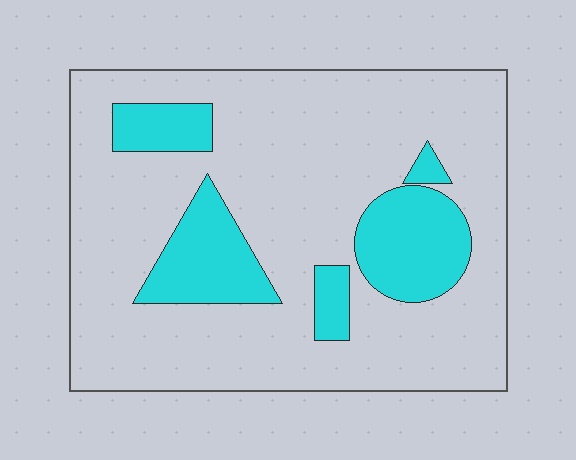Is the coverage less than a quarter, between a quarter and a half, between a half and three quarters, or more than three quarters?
Less than a quarter.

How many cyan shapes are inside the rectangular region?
5.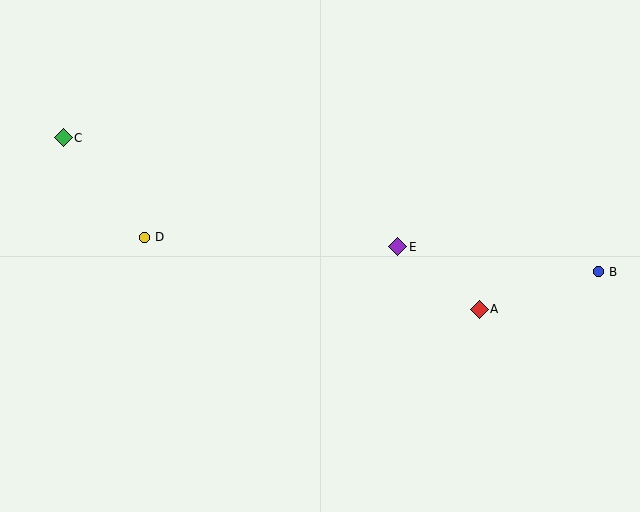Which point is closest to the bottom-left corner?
Point D is closest to the bottom-left corner.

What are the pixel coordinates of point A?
Point A is at (479, 309).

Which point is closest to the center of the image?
Point E at (398, 247) is closest to the center.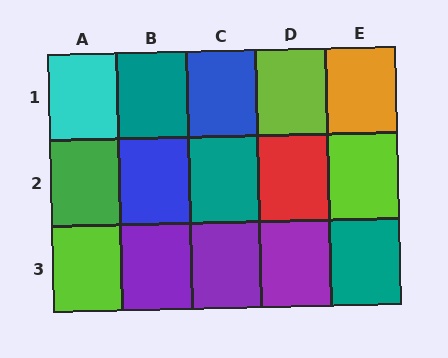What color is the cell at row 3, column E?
Teal.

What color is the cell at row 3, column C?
Purple.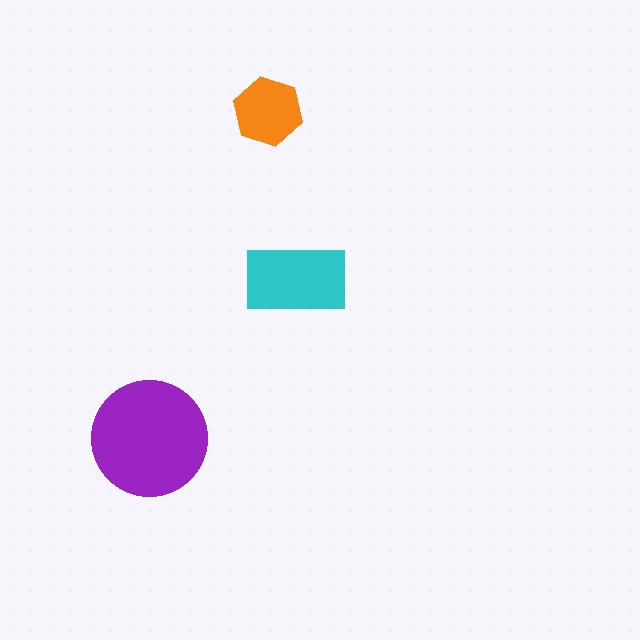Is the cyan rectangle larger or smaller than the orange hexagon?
Larger.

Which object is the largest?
The purple circle.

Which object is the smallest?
The orange hexagon.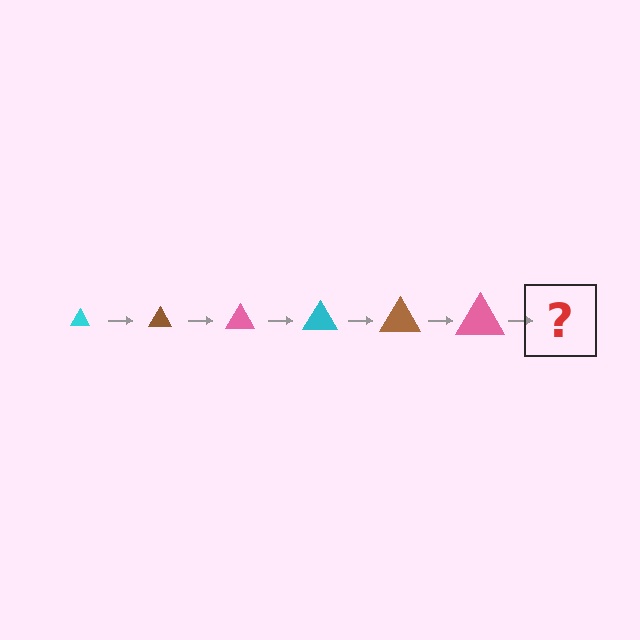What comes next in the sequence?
The next element should be a cyan triangle, larger than the previous one.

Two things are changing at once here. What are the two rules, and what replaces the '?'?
The two rules are that the triangle grows larger each step and the color cycles through cyan, brown, and pink. The '?' should be a cyan triangle, larger than the previous one.